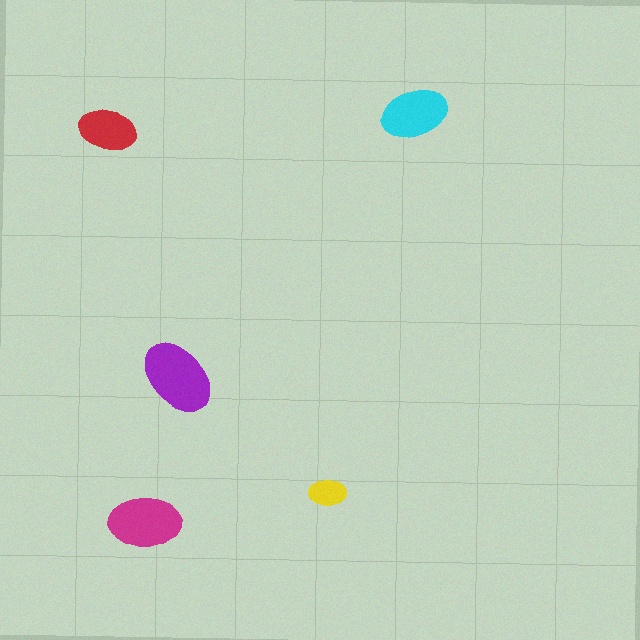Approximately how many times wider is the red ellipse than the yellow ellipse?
About 1.5 times wider.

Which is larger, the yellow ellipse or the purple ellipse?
The purple one.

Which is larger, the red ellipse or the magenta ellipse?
The magenta one.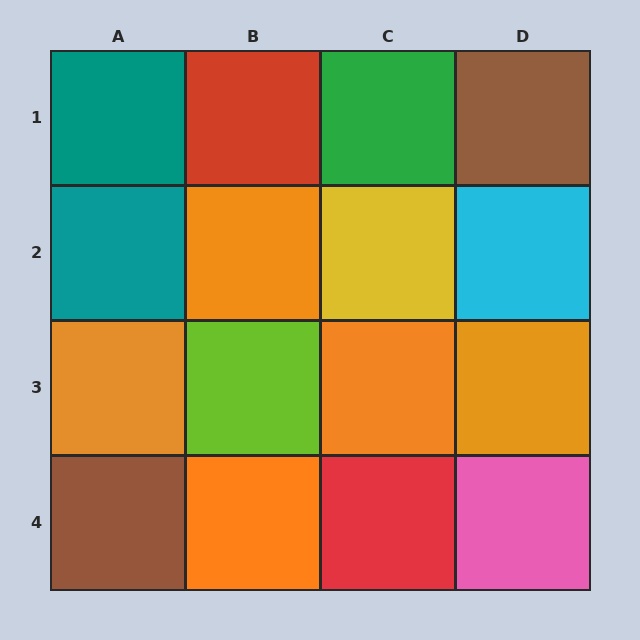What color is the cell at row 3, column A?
Orange.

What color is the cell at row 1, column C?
Green.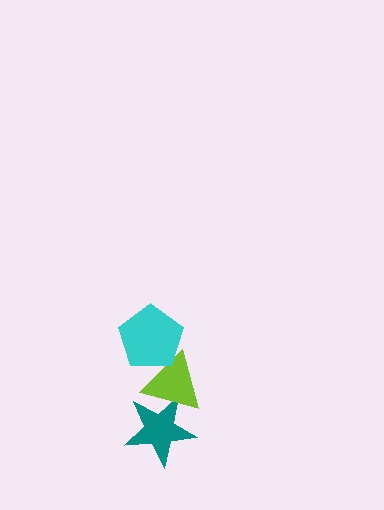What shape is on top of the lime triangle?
The cyan pentagon is on top of the lime triangle.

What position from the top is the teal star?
The teal star is 3rd from the top.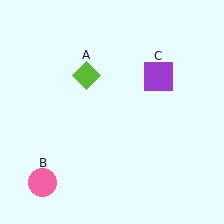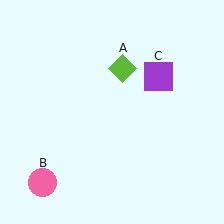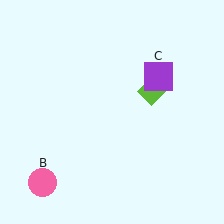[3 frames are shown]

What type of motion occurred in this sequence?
The lime diamond (object A) rotated clockwise around the center of the scene.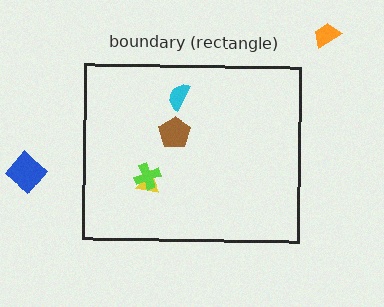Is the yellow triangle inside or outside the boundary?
Inside.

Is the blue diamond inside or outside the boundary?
Outside.